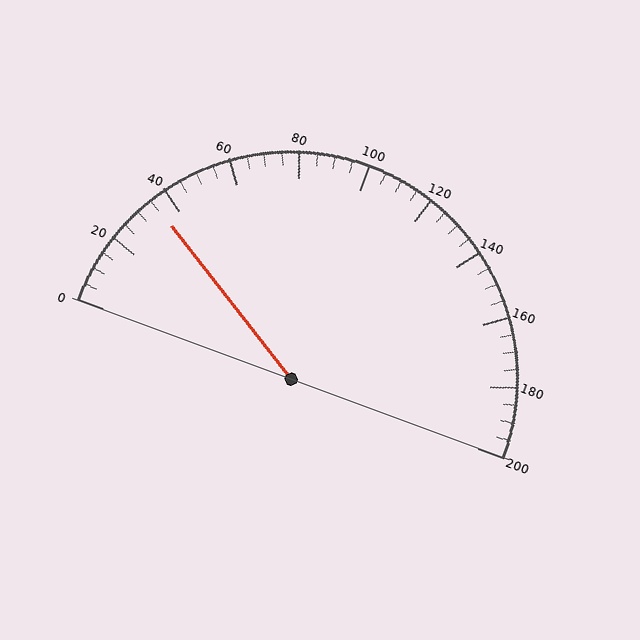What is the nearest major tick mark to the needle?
The nearest major tick mark is 40.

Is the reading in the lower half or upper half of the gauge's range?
The reading is in the lower half of the range (0 to 200).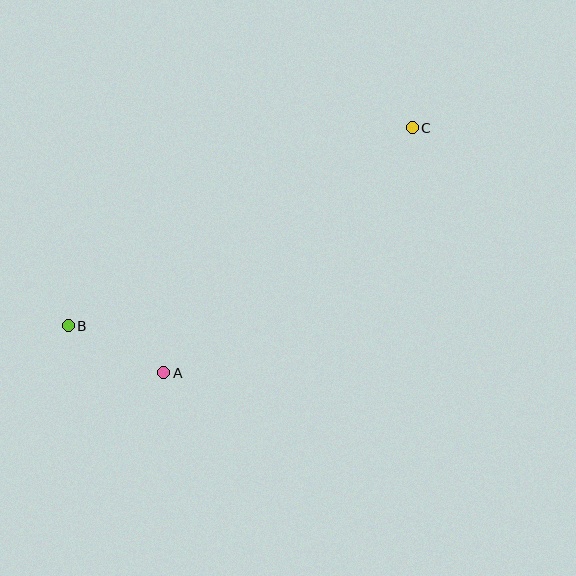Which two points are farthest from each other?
Points B and C are farthest from each other.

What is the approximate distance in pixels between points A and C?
The distance between A and C is approximately 349 pixels.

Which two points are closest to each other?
Points A and B are closest to each other.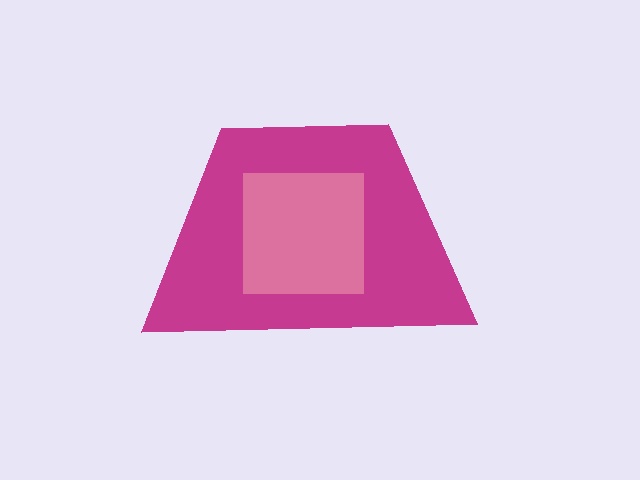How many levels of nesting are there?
2.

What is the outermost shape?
The magenta trapezoid.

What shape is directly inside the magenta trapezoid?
The pink square.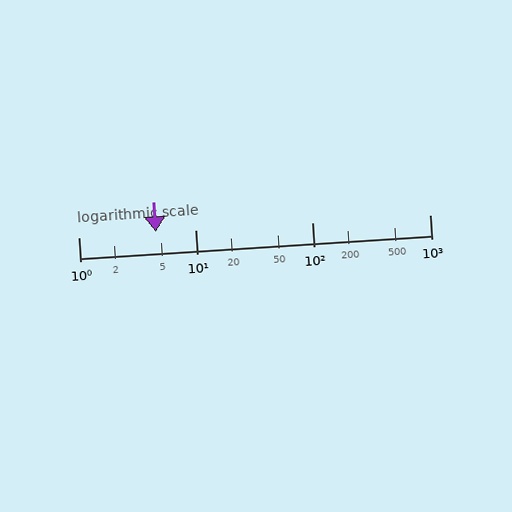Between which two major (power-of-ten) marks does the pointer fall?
The pointer is between 1 and 10.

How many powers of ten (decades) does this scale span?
The scale spans 3 decades, from 1 to 1000.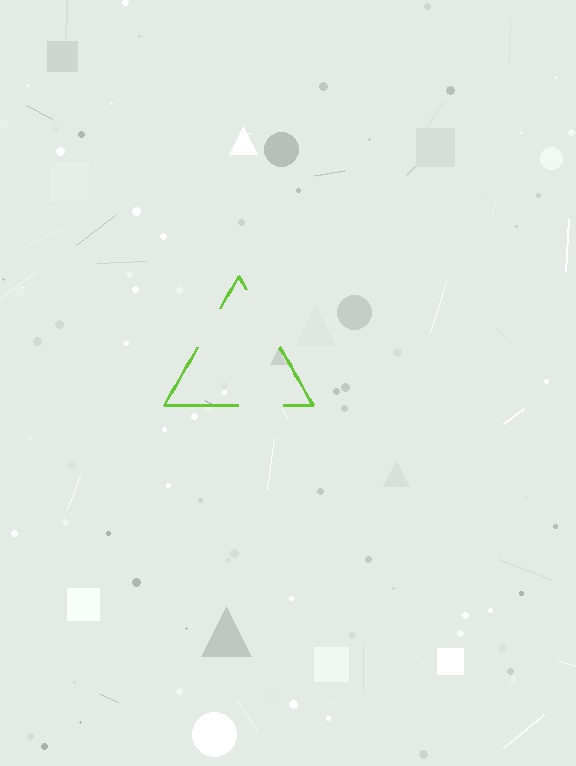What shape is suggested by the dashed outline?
The dashed outline suggests a triangle.